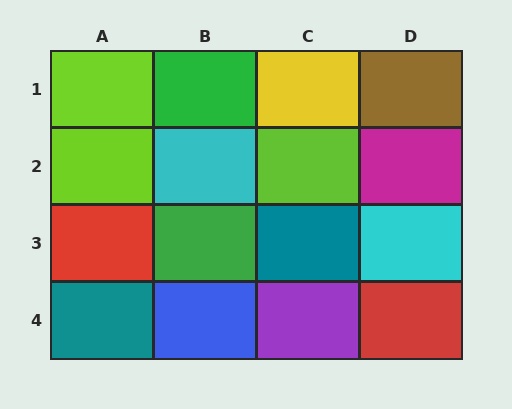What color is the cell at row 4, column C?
Purple.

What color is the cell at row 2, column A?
Lime.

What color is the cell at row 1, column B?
Green.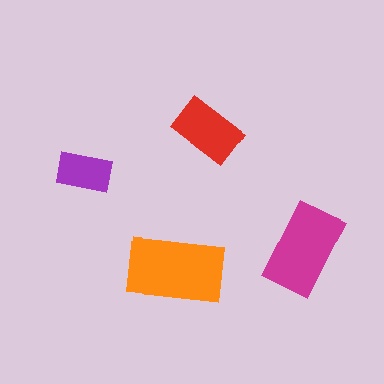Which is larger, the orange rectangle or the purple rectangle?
The orange one.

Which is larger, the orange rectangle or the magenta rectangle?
The orange one.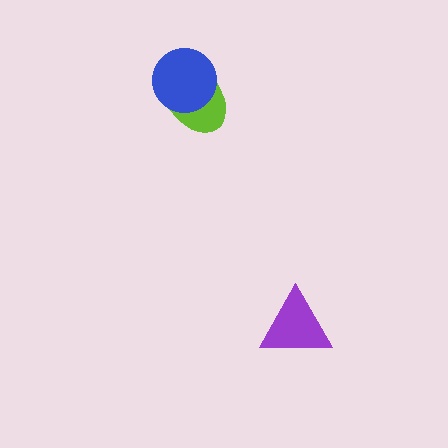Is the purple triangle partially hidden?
No, no other shape covers it.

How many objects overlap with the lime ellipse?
1 object overlaps with the lime ellipse.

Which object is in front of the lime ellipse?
The blue circle is in front of the lime ellipse.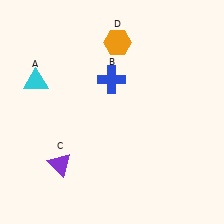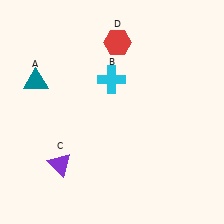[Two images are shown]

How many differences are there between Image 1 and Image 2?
There are 3 differences between the two images.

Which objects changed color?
A changed from cyan to teal. B changed from blue to cyan. D changed from orange to red.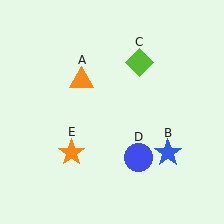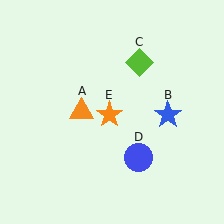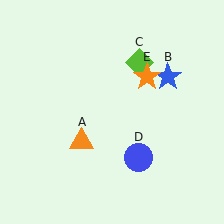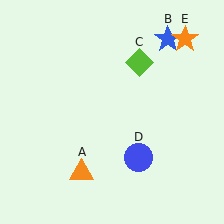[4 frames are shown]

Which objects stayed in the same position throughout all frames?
Lime diamond (object C) and blue circle (object D) remained stationary.